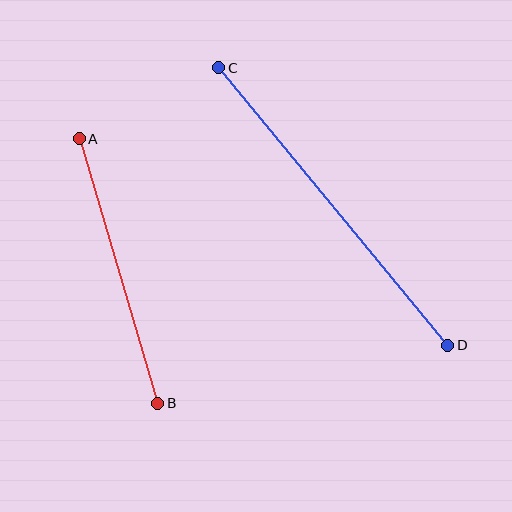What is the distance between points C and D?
The distance is approximately 360 pixels.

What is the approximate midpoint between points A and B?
The midpoint is at approximately (119, 271) pixels.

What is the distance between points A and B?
The distance is approximately 276 pixels.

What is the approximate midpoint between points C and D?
The midpoint is at approximately (333, 206) pixels.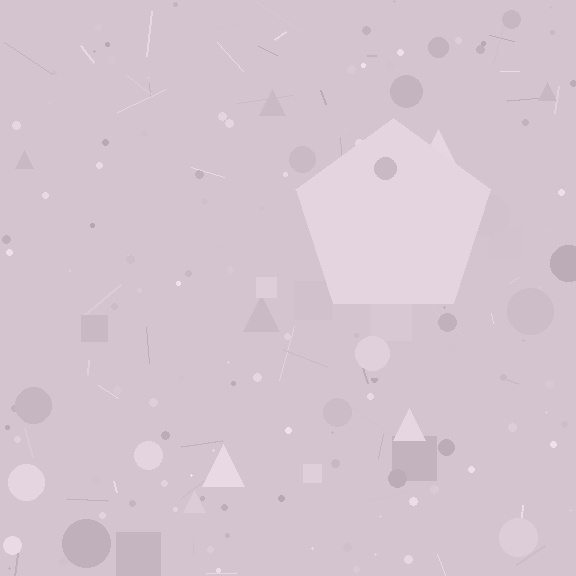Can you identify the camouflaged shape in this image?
The camouflaged shape is a pentagon.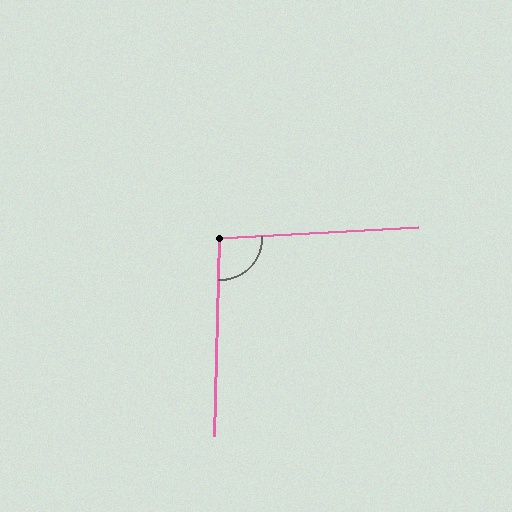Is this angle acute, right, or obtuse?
It is approximately a right angle.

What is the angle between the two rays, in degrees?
Approximately 95 degrees.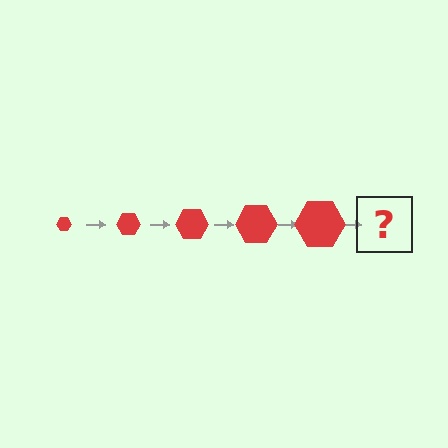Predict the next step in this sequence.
The next step is a red hexagon, larger than the previous one.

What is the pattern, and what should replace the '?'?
The pattern is that the hexagon gets progressively larger each step. The '?' should be a red hexagon, larger than the previous one.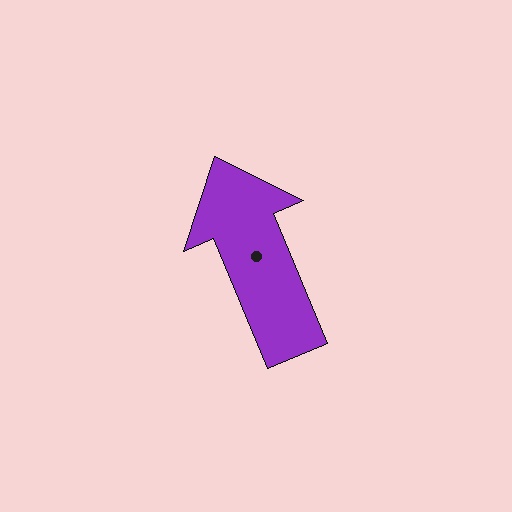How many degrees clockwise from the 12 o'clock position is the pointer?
Approximately 337 degrees.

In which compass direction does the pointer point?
Northwest.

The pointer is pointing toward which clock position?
Roughly 11 o'clock.